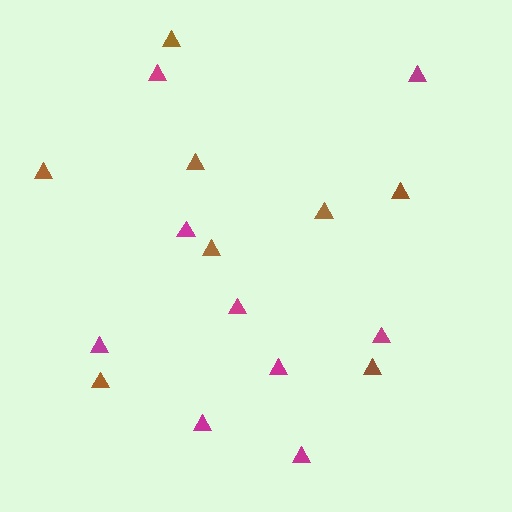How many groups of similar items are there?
There are 2 groups: one group of brown triangles (8) and one group of magenta triangles (9).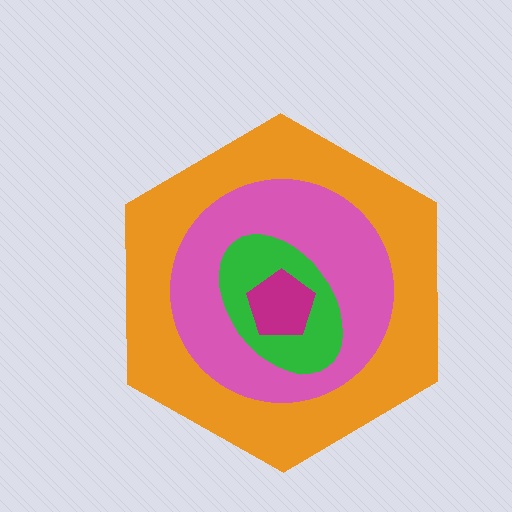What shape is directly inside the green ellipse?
The magenta pentagon.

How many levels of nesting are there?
4.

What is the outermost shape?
The orange hexagon.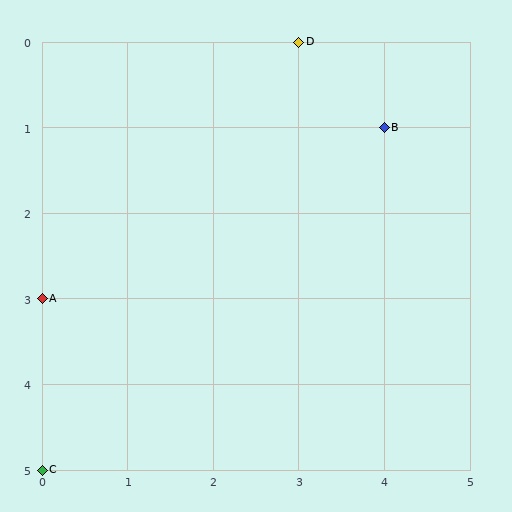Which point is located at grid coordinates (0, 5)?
Point C is at (0, 5).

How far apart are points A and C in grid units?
Points A and C are 2 rows apart.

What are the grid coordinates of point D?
Point D is at grid coordinates (3, 0).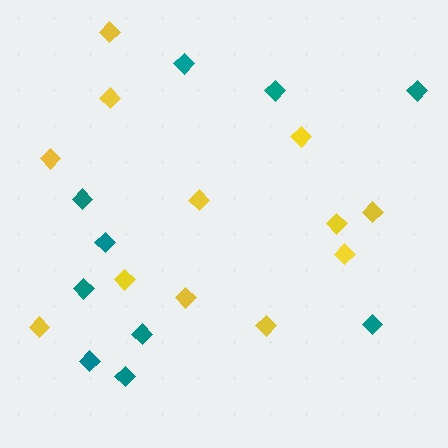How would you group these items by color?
There are 2 groups: one group of teal diamonds (10) and one group of yellow diamonds (12).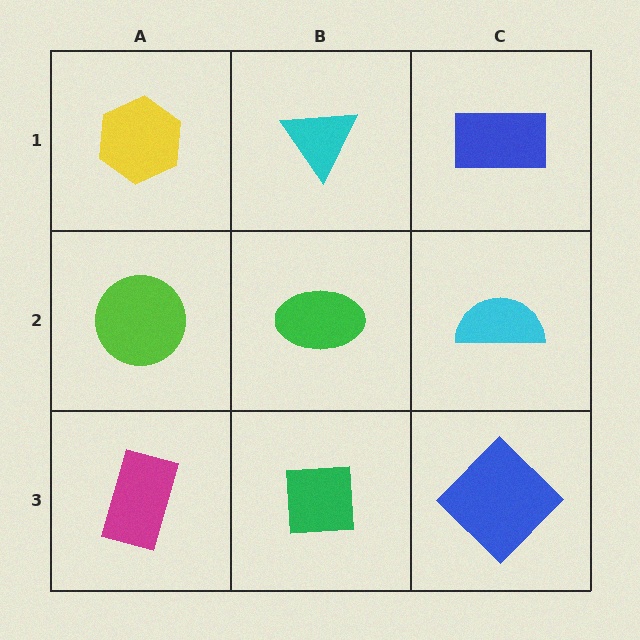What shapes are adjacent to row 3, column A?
A lime circle (row 2, column A), a green square (row 3, column B).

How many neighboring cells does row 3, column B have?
3.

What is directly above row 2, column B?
A cyan triangle.